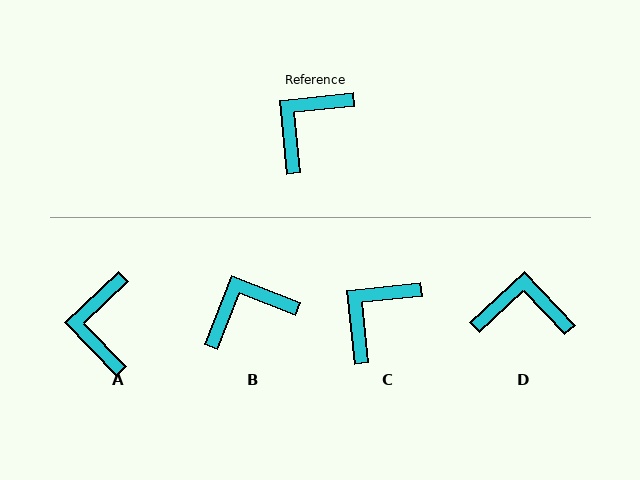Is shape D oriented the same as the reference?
No, it is off by about 52 degrees.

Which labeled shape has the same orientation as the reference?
C.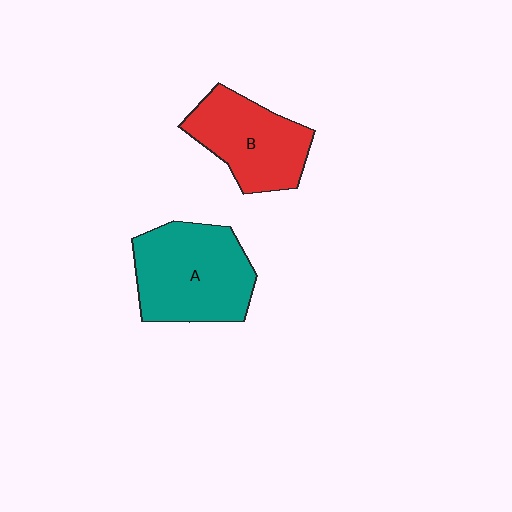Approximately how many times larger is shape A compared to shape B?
Approximately 1.2 times.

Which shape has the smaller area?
Shape B (red).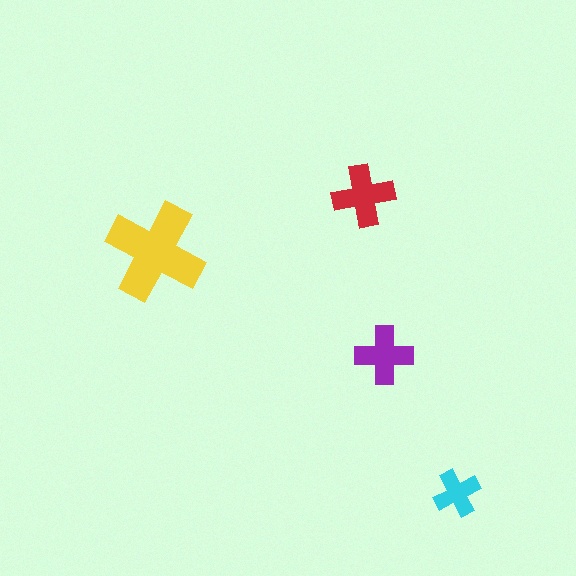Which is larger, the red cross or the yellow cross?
The yellow one.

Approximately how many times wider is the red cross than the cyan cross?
About 1.5 times wider.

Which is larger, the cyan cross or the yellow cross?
The yellow one.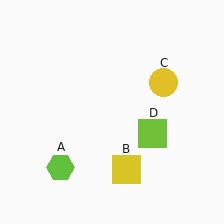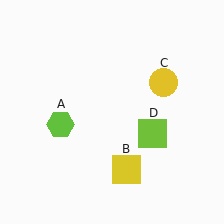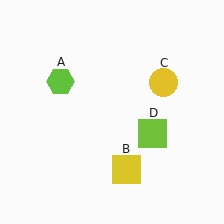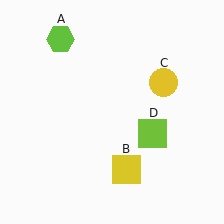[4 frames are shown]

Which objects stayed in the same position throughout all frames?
Yellow square (object B) and yellow circle (object C) and lime square (object D) remained stationary.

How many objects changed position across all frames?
1 object changed position: lime hexagon (object A).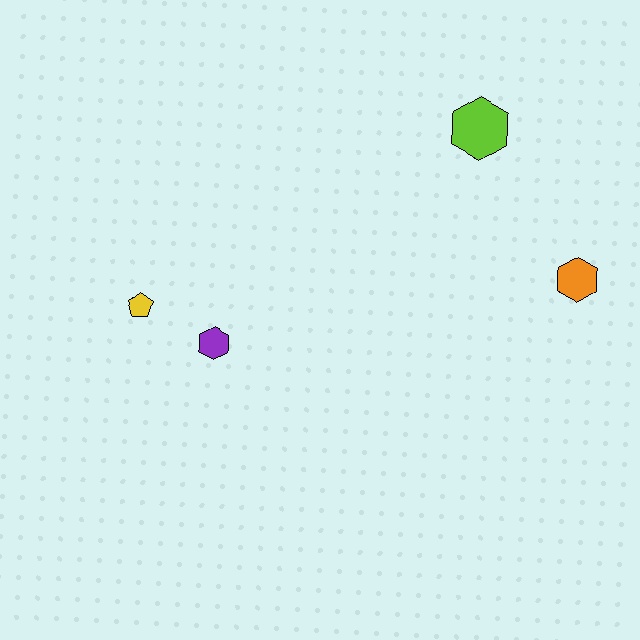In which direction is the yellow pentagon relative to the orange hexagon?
The yellow pentagon is to the left of the orange hexagon.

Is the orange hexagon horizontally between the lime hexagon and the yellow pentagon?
No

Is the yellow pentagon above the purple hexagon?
Yes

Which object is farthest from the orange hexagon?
The yellow pentagon is farthest from the orange hexagon.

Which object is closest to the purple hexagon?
The yellow pentagon is closest to the purple hexagon.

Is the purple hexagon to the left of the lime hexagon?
Yes